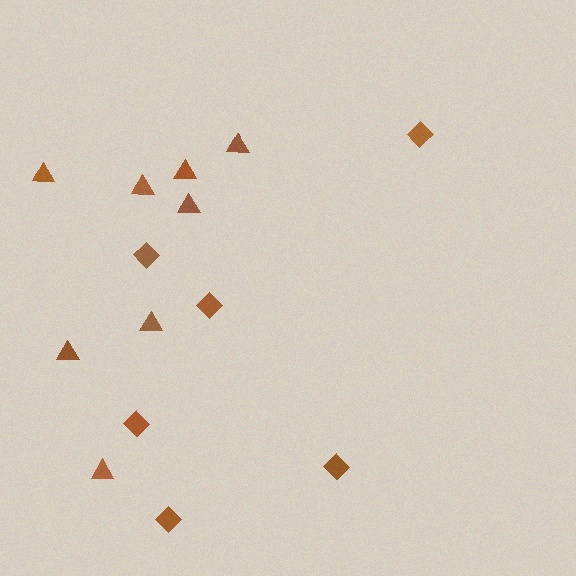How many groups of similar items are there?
There are 2 groups: one group of diamonds (6) and one group of triangles (8).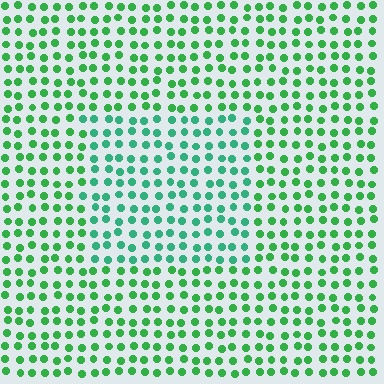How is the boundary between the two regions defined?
The boundary is defined purely by a slight shift in hue (about 27 degrees). Spacing, size, and orientation are identical on both sides.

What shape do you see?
I see a rectangle.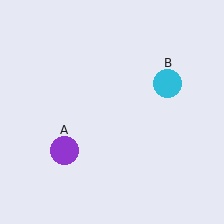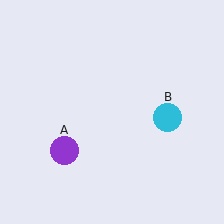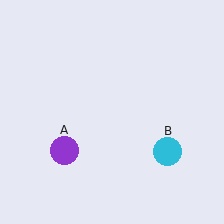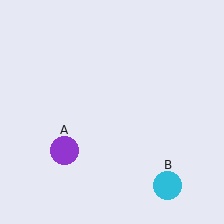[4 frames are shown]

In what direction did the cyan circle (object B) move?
The cyan circle (object B) moved down.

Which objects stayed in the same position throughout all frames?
Purple circle (object A) remained stationary.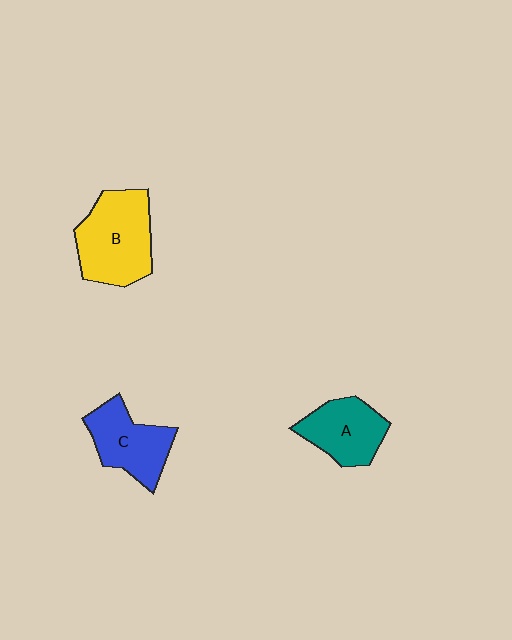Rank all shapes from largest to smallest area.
From largest to smallest: B (yellow), C (blue), A (teal).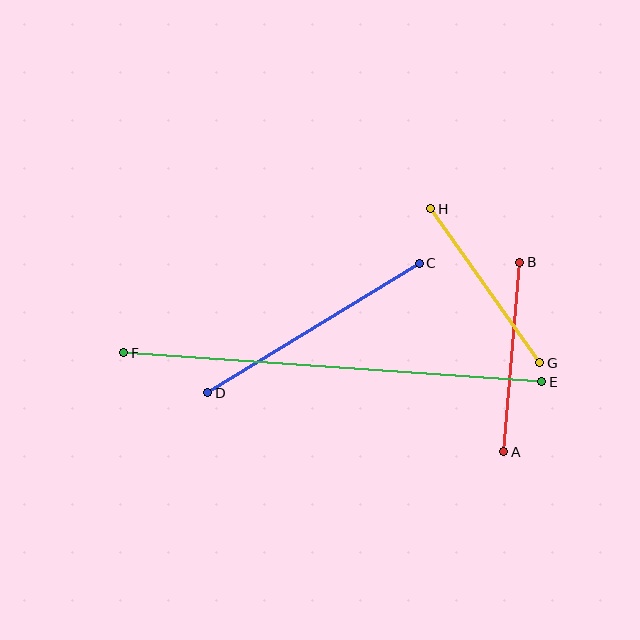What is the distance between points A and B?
The distance is approximately 190 pixels.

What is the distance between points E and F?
The distance is approximately 419 pixels.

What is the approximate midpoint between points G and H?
The midpoint is at approximately (485, 286) pixels.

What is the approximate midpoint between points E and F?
The midpoint is at approximately (333, 367) pixels.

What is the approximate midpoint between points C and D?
The midpoint is at approximately (313, 328) pixels.